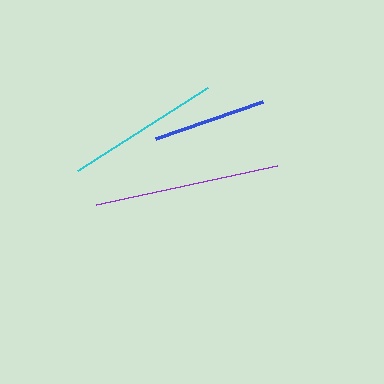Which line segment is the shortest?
The blue line is the shortest at approximately 113 pixels.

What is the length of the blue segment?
The blue segment is approximately 113 pixels long.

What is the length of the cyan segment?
The cyan segment is approximately 154 pixels long.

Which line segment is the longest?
The purple line is the longest at approximately 186 pixels.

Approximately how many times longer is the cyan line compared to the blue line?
The cyan line is approximately 1.4 times the length of the blue line.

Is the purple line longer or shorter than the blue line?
The purple line is longer than the blue line.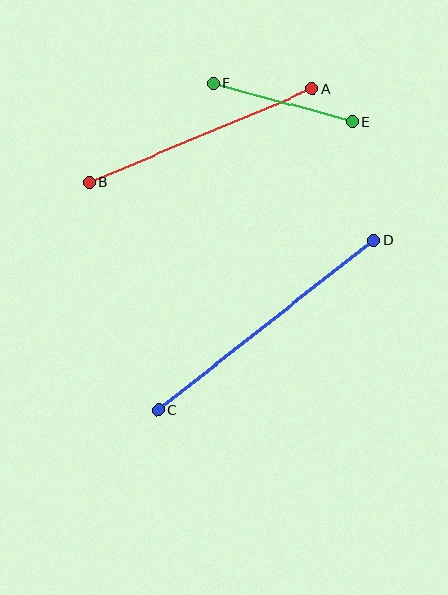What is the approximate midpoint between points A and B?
The midpoint is at approximately (201, 136) pixels.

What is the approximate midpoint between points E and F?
The midpoint is at approximately (283, 103) pixels.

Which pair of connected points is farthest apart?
Points C and D are farthest apart.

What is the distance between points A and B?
The distance is approximately 241 pixels.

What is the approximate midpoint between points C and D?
The midpoint is at approximately (266, 325) pixels.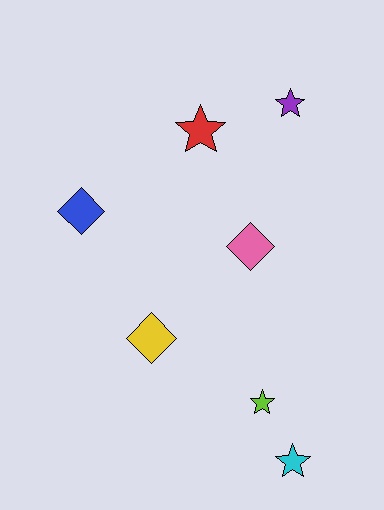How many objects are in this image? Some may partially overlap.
There are 7 objects.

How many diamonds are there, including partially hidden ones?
There are 3 diamonds.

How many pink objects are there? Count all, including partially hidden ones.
There is 1 pink object.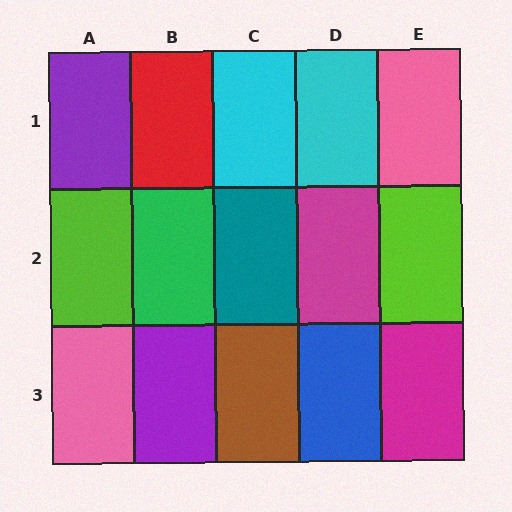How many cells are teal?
1 cell is teal.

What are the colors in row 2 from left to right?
Lime, green, teal, magenta, lime.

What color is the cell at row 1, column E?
Pink.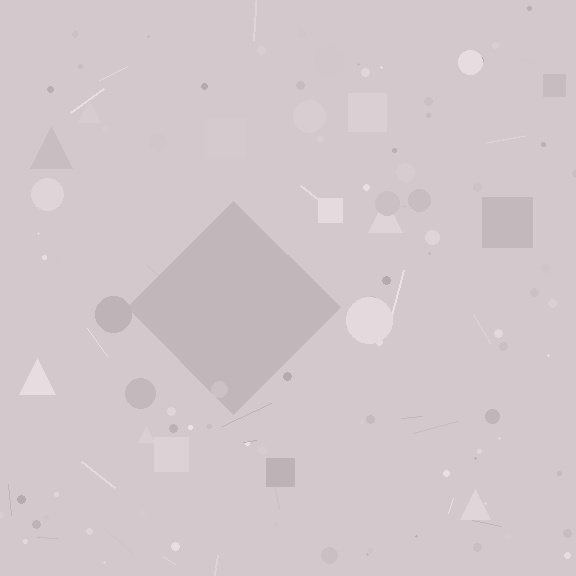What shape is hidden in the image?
A diamond is hidden in the image.